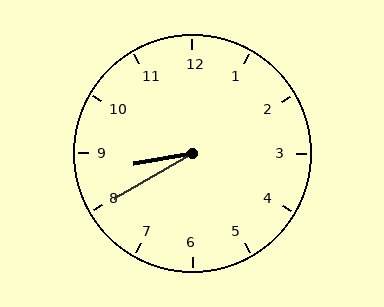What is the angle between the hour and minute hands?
Approximately 20 degrees.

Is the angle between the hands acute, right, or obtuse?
It is acute.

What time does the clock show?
8:40.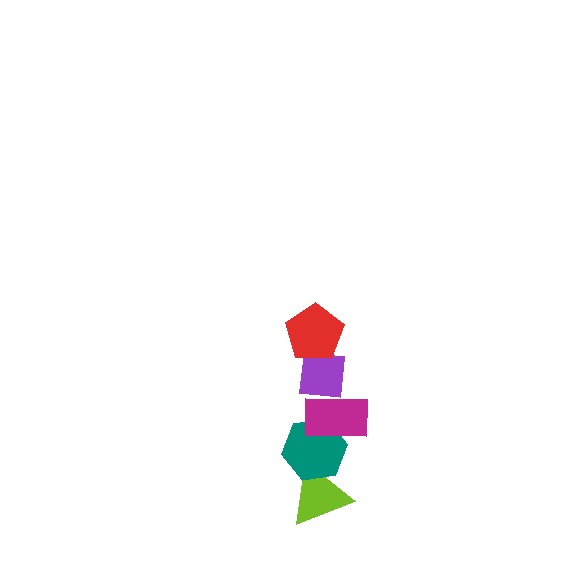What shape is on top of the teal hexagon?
The magenta rectangle is on top of the teal hexagon.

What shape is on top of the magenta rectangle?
The purple square is on top of the magenta rectangle.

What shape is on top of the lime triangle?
The teal hexagon is on top of the lime triangle.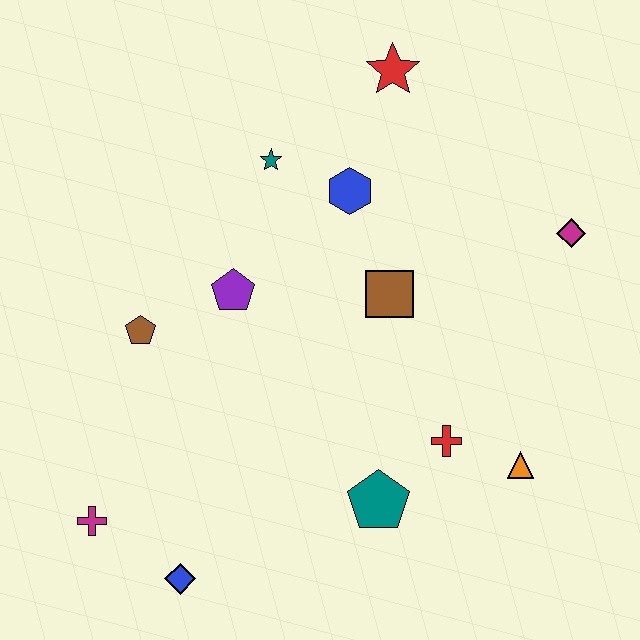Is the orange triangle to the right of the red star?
Yes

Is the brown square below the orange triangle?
No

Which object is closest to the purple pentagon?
The brown pentagon is closest to the purple pentagon.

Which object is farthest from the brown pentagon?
The magenta diamond is farthest from the brown pentagon.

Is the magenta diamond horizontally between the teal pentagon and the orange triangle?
No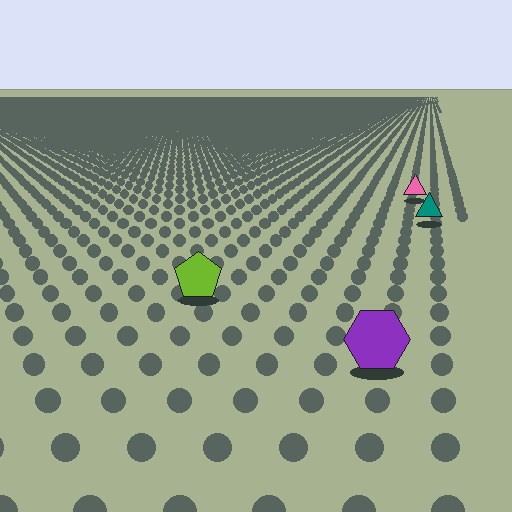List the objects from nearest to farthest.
From nearest to farthest: the purple hexagon, the lime pentagon, the teal triangle, the pink triangle.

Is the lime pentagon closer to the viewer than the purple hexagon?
No. The purple hexagon is closer — you can tell from the texture gradient: the ground texture is coarser near it.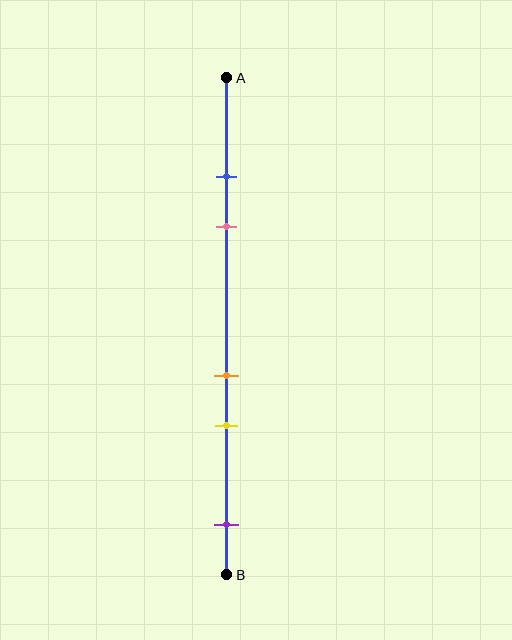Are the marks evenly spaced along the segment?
No, the marks are not evenly spaced.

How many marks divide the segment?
There are 5 marks dividing the segment.